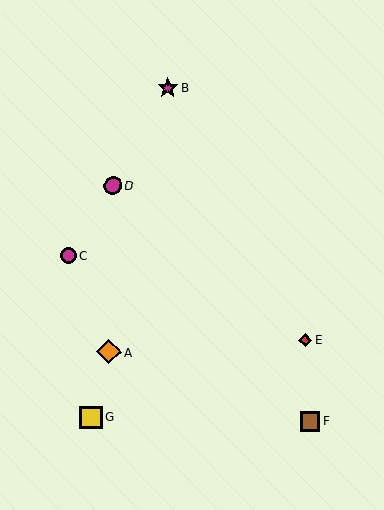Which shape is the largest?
The orange diamond (labeled A) is the largest.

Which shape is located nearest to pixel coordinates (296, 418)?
The brown square (labeled F) at (310, 421) is nearest to that location.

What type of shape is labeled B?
Shape B is a magenta star.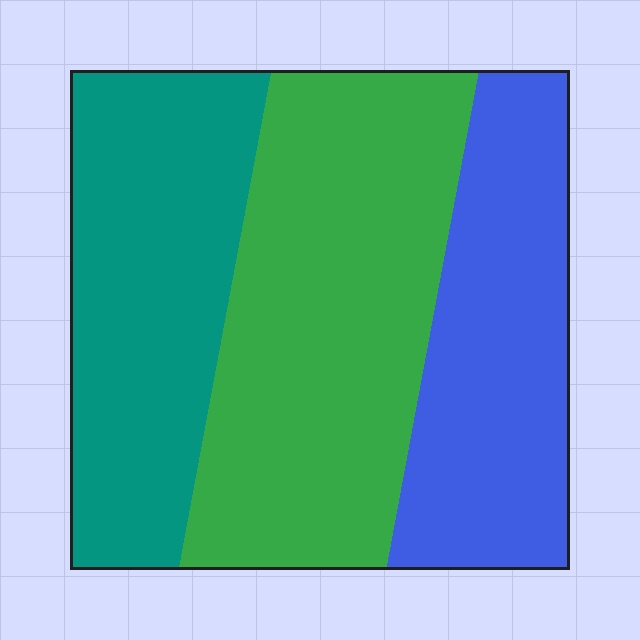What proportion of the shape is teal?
Teal takes up about one third (1/3) of the shape.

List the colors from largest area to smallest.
From largest to smallest: green, teal, blue.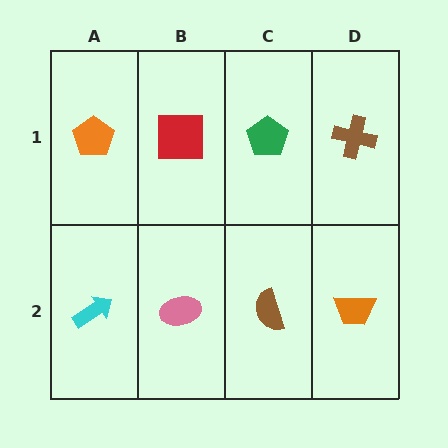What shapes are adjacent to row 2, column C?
A green pentagon (row 1, column C), a pink ellipse (row 2, column B), an orange trapezoid (row 2, column D).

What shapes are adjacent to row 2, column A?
An orange pentagon (row 1, column A), a pink ellipse (row 2, column B).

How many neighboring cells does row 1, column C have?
3.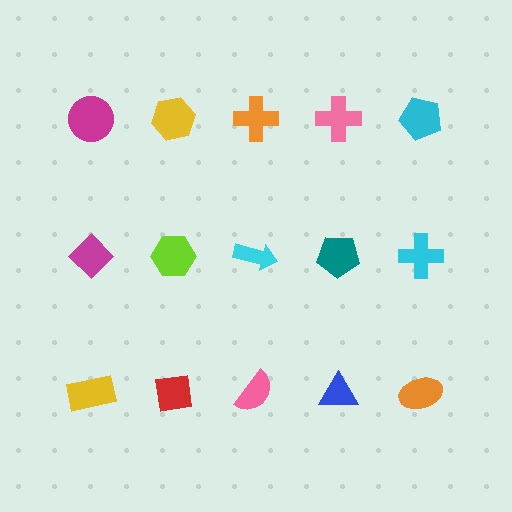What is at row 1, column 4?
A pink cross.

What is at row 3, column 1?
A yellow rectangle.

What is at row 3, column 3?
A pink semicircle.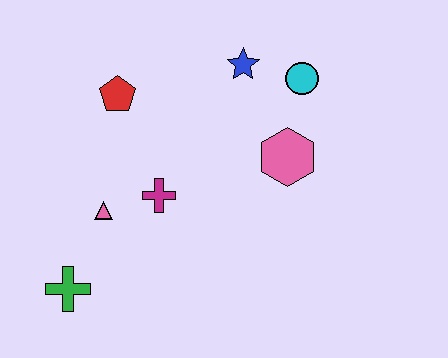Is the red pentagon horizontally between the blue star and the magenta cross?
No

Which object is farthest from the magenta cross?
The cyan circle is farthest from the magenta cross.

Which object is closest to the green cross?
The pink triangle is closest to the green cross.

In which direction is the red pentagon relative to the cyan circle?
The red pentagon is to the left of the cyan circle.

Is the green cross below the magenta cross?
Yes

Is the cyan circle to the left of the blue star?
No